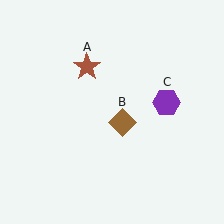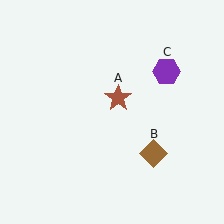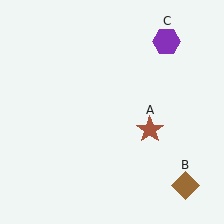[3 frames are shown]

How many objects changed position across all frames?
3 objects changed position: brown star (object A), brown diamond (object B), purple hexagon (object C).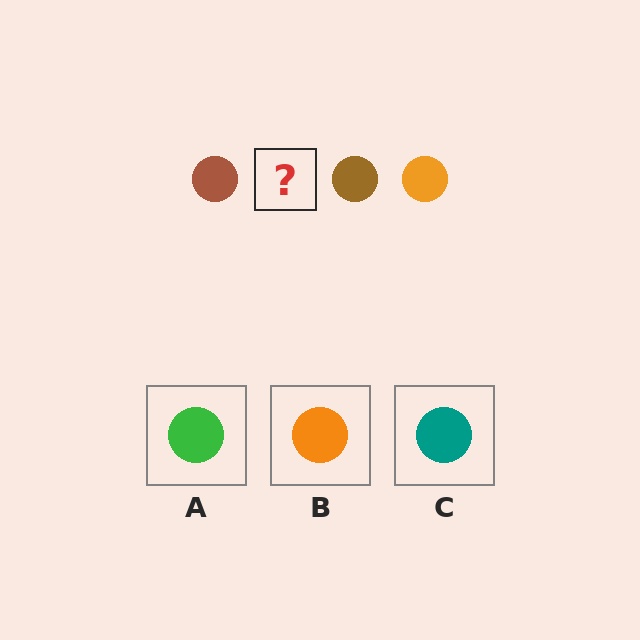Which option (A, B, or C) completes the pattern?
B.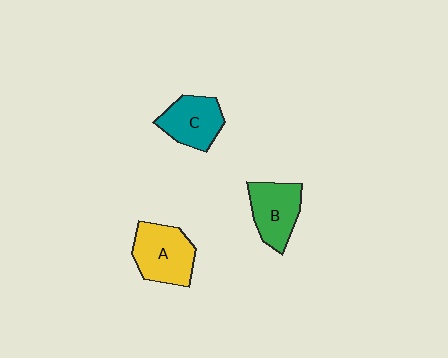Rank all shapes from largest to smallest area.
From largest to smallest: A (yellow), B (green), C (teal).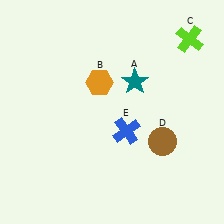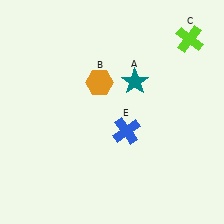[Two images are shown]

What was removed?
The brown circle (D) was removed in Image 2.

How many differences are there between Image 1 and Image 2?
There is 1 difference between the two images.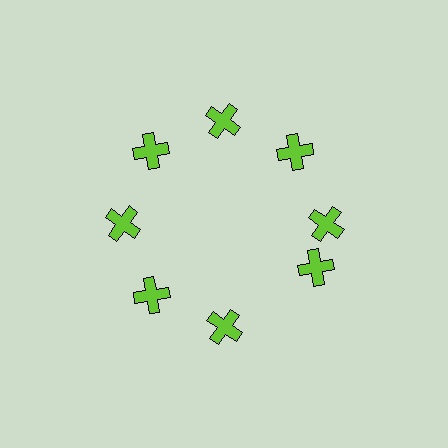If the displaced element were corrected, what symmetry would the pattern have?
It would have 8-fold rotational symmetry — the pattern would map onto itself every 45 degrees.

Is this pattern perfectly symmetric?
No. The 8 lime crosses are arranged in a ring, but one element near the 4 o'clock position is rotated out of alignment along the ring, breaking the 8-fold rotational symmetry.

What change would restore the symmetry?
The symmetry would be restored by rotating it back into even spacing with its neighbors so that all 8 crosses sit at equal angles and equal distance from the center.